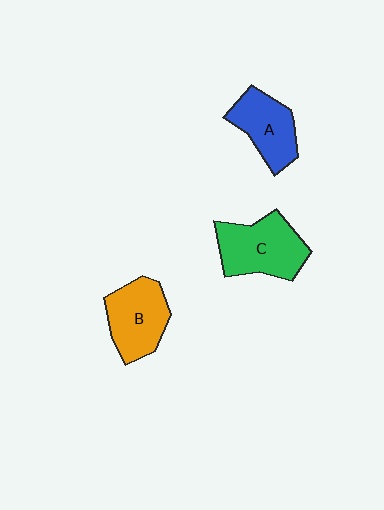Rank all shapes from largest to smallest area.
From largest to smallest: C (green), B (orange), A (blue).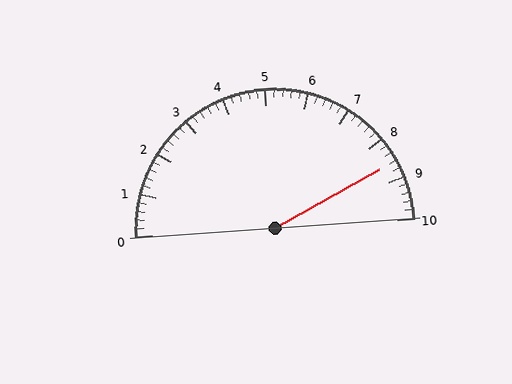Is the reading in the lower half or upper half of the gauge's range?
The reading is in the upper half of the range (0 to 10).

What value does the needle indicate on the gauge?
The needle indicates approximately 8.6.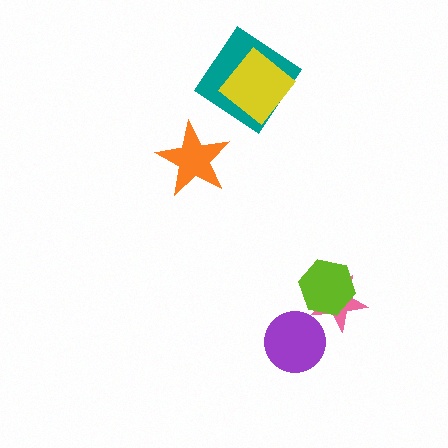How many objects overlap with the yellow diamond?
1 object overlaps with the yellow diamond.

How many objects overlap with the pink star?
1 object overlaps with the pink star.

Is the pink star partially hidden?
Yes, it is partially covered by another shape.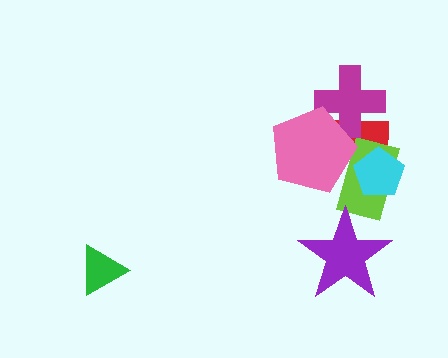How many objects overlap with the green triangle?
0 objects overlap with the green triangle.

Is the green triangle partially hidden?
No, no other shape covers it.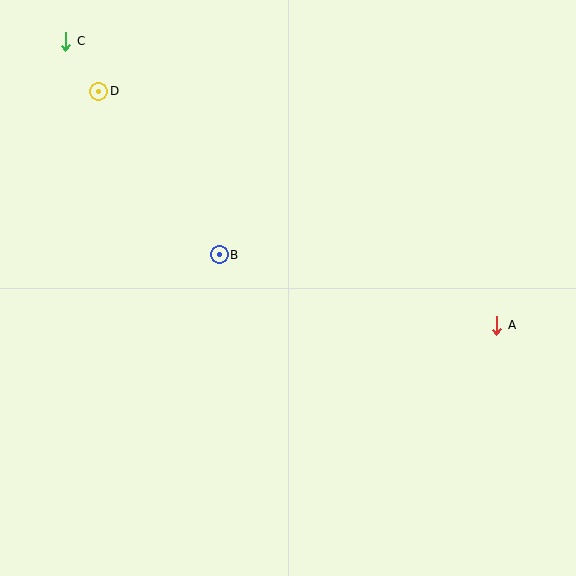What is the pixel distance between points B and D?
The distance between B and D is 203 pixels.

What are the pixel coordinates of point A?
Point A is at (497, 325).